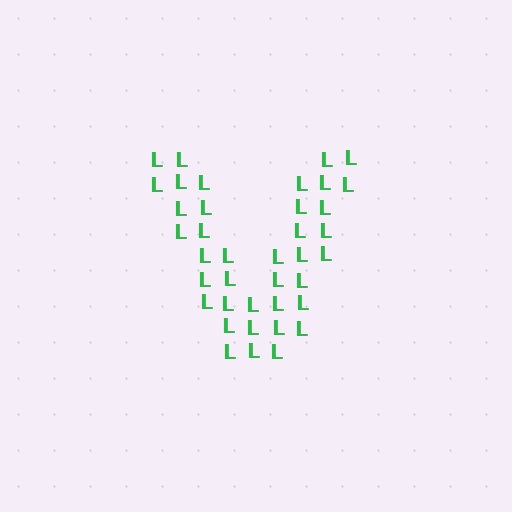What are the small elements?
The small elements are letter L's.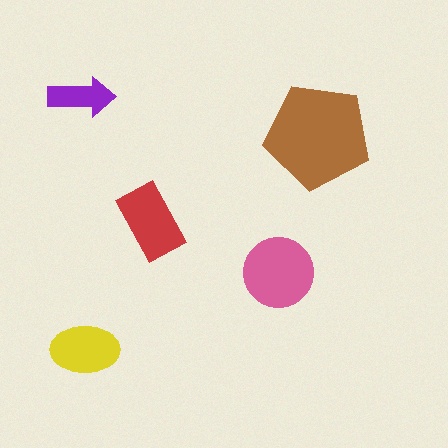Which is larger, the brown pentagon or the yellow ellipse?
The brown pentagon.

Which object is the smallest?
The purple arrow.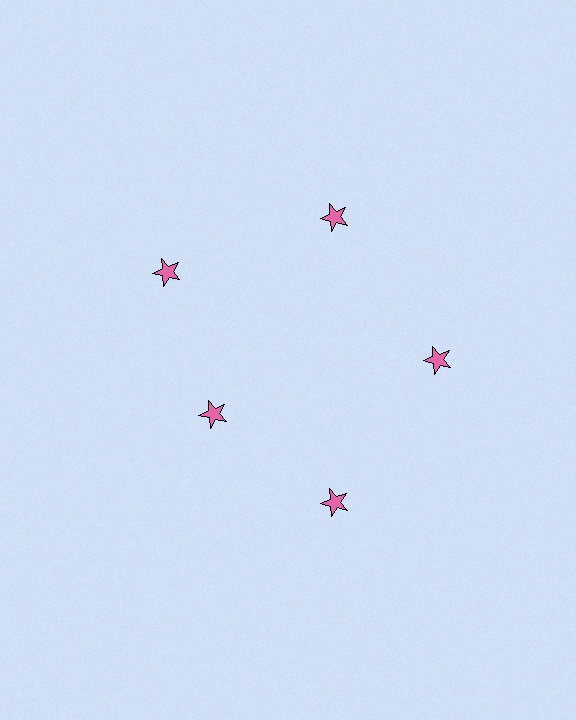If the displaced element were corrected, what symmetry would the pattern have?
It would have 5-fold rotational symmetry — the pattern would map onto itself every 72 degrees.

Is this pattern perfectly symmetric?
No. The 5 pink stars are arranged in a ring, but one element near the 8 o'clock position is pulled inward toward the center, breaking the 5-fold rotational symmetry.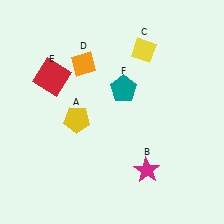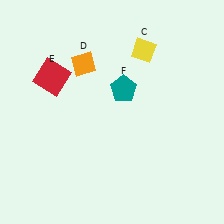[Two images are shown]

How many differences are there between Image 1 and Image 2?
There are 2 differences between the two images.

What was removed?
The yellow pentagon (A), the magenta star (B) were removed in Image 2.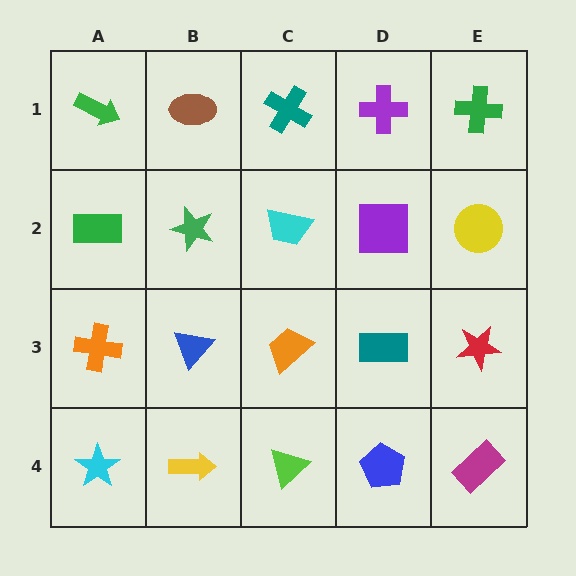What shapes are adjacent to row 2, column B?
A brown ellipse (row 1, column B), a blue triangle (row 3, column B), a green rectangle (row 2, column A), a cyan trapezoid (row 2, column C).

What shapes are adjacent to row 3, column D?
A purple square (row 2, column D), a blue pentagon (row 4, column D), an orange trapezoid (row 3, column C), a red star (row 3, column E).